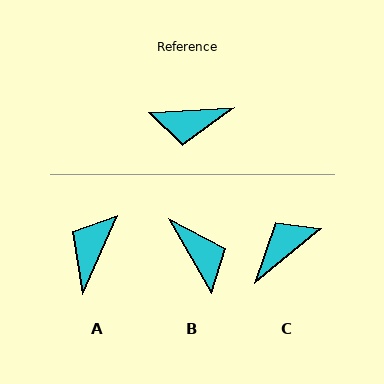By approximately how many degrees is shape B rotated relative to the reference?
Approximately 117 degrees counter-clockwise.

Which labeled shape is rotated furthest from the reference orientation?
C, about 144 degrees away.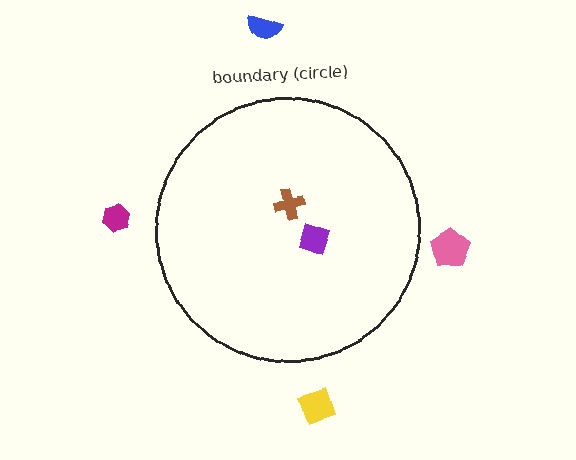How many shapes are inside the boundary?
2 inside, 4 outside.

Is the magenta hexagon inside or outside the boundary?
Outside.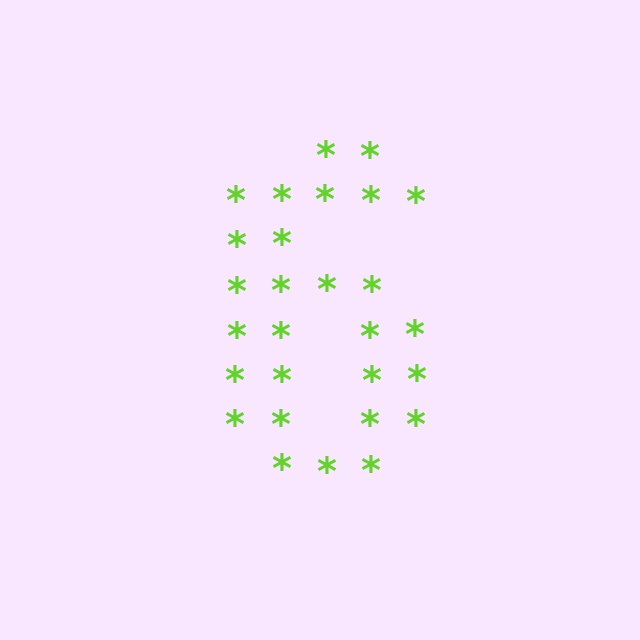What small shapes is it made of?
It is made of small asterisks.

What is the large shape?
The large shape is the digit 6.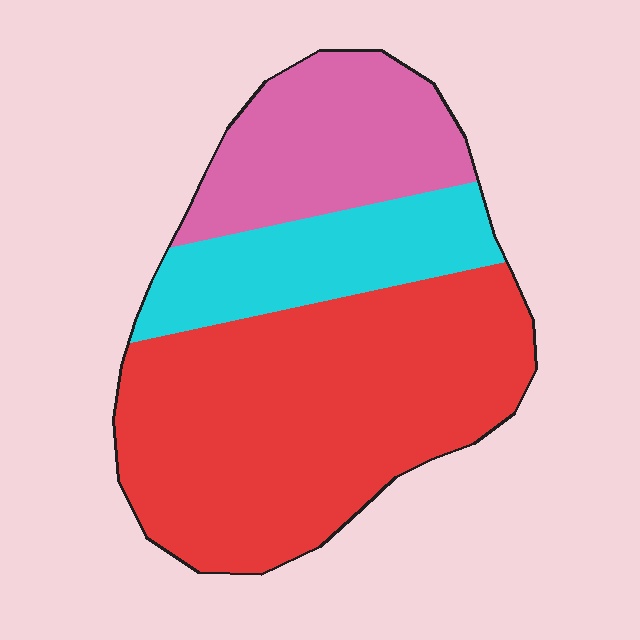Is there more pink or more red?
Red.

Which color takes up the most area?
Red, at roughly 55%.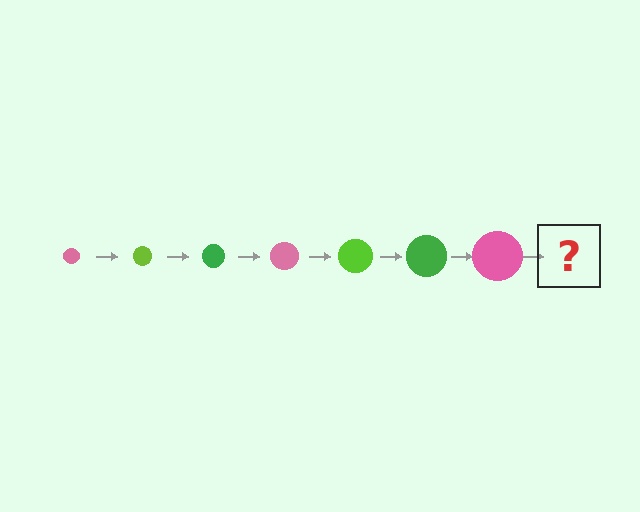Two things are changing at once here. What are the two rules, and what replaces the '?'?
The two rules are that the circle grows larger each step and the color cycles through pink, lime, and green. The '?' should be a lime circle, larger than the previous one.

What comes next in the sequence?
The next element should be a lime circle, larger than the previous one.